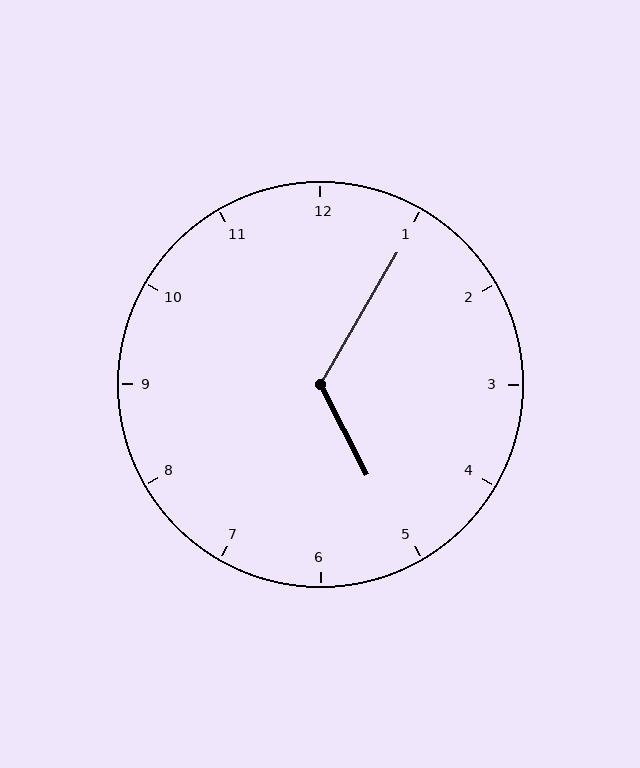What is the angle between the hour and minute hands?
Approximately 122 degrees.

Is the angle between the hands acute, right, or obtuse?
It is obtuse.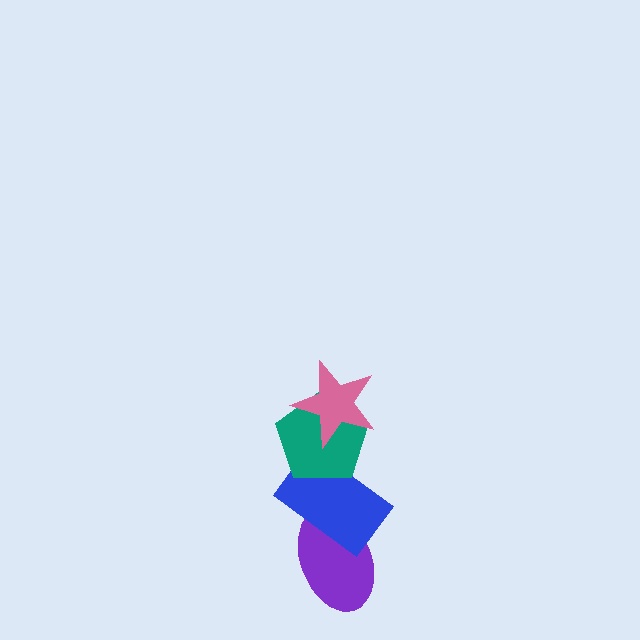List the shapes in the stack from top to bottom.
From top to bottom: the pink star, the teal pentagon, the blue rectangle, the purple ellipse.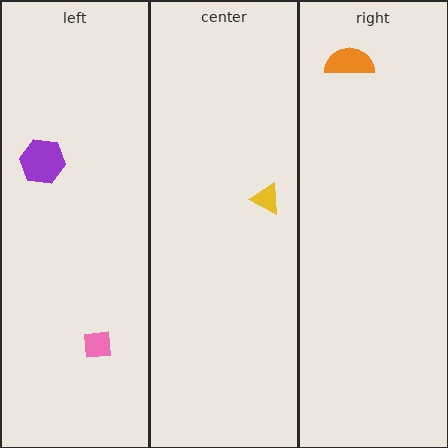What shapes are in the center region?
The yellow triangle.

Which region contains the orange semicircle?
The right region.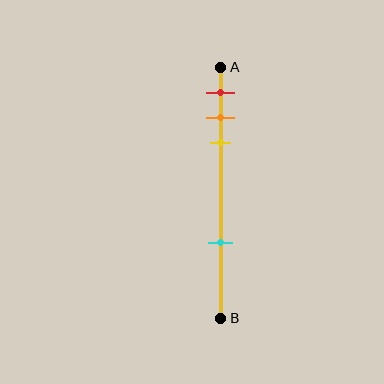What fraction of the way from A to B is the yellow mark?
The yellow mark is approximately 30% (0.3) of the way from A to B.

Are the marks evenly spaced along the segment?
No, the marks are not evenly spaced.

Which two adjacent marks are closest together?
The orange and yellow marks are the closest adjacent pair.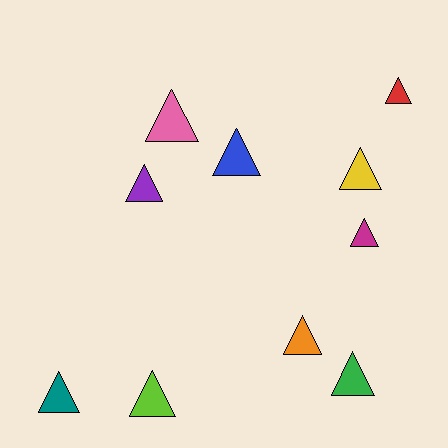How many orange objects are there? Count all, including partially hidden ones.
There is 1 orange object.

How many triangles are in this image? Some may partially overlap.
There are 10 triangles.